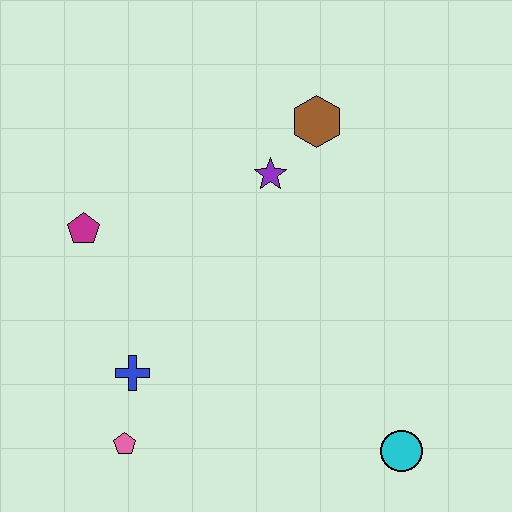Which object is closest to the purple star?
The brown hexagon is closest to the purple star.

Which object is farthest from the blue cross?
The brown hexagon is farthest from the blue cross.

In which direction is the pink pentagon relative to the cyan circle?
The pink pentagon is to the left of the cyan circle.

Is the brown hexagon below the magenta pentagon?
No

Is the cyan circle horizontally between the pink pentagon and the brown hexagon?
No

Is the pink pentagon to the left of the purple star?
Yes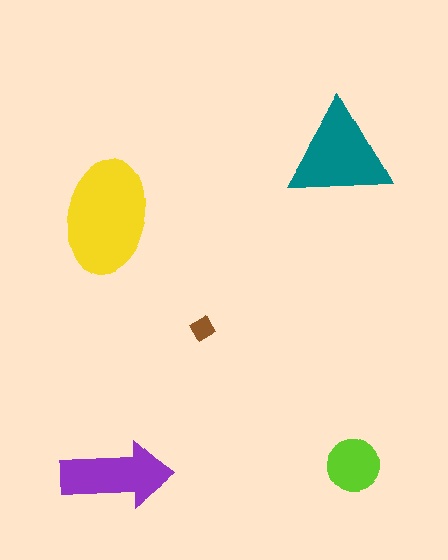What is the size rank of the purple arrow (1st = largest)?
3rd.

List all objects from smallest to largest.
The brown diamond, the lime circle, the purple arrow, the teal triangle, the yellow ellipse.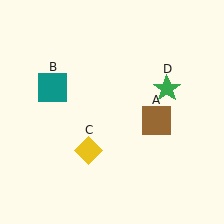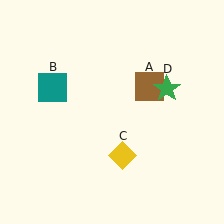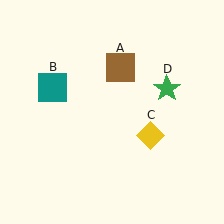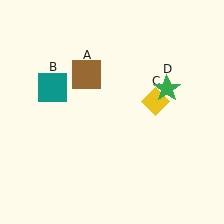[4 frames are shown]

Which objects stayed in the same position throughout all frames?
Teal square (object B) and green star (object D) remained stationary.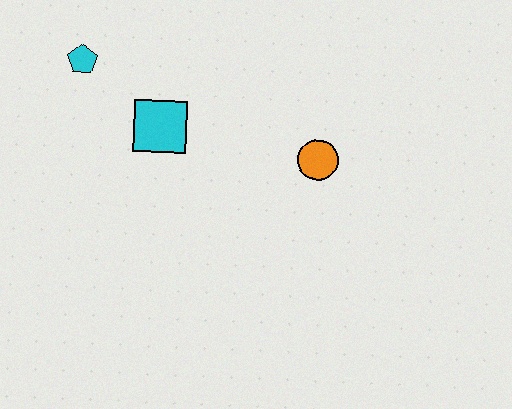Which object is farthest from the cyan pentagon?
The orange circle is farthest from the cyan pentagon.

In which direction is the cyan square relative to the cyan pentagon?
The cyan square is to the right of the cyan pentagon.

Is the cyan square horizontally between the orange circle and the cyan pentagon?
Yes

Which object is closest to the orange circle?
The cyan square is closest to the orange circle.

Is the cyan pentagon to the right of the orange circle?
No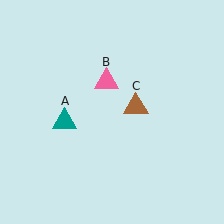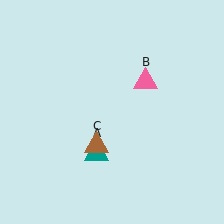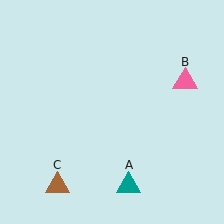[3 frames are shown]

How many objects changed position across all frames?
3 objects changed position: teal triangle (object A), pink triangle (object B), brown triangle (object C).